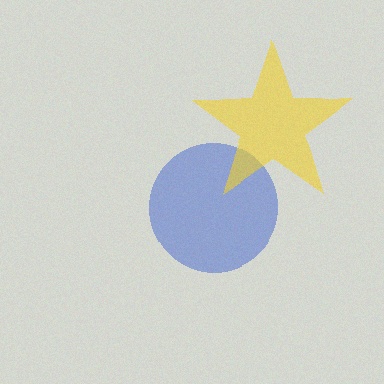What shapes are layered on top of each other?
The layered shapes are: a blue circle, a yellow star.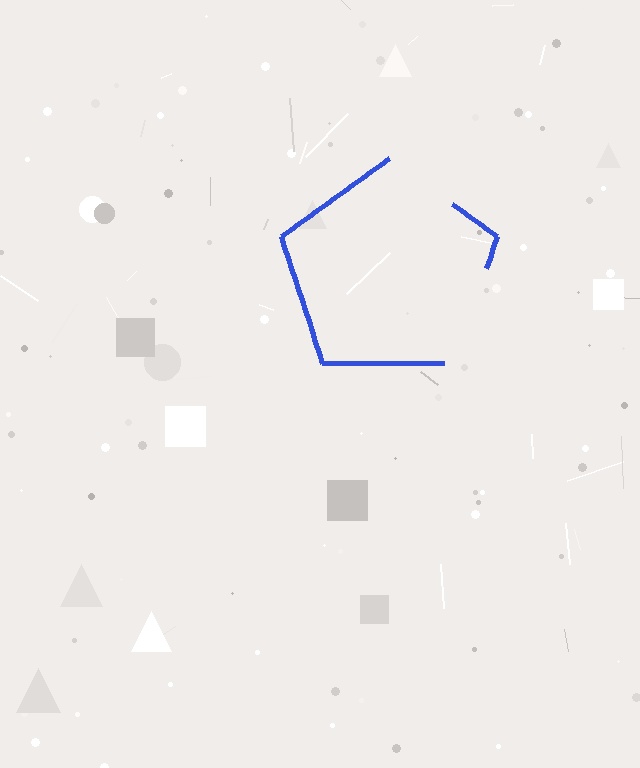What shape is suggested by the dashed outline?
The dashed outline suggests a pentagon.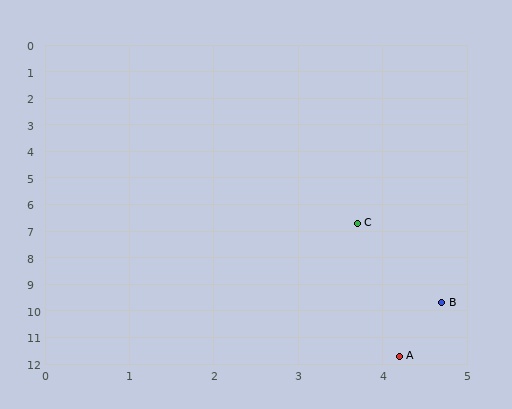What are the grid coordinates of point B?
Point B is at approximately (4.7, 9.7).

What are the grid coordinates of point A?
Point A is at approximately (4.2, 11.7).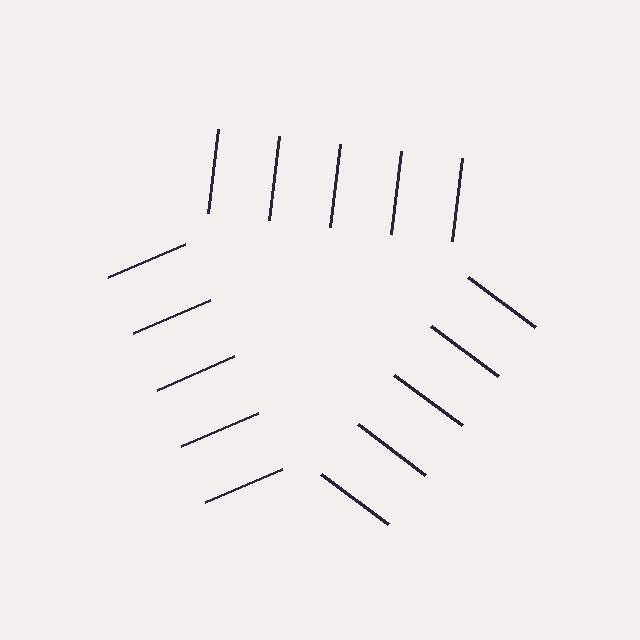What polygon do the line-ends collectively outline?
An illusory triangle — the line segments terminate on its edges but no continuous stroke is drawn.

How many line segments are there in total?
15 — 5 along each of the 3 edges.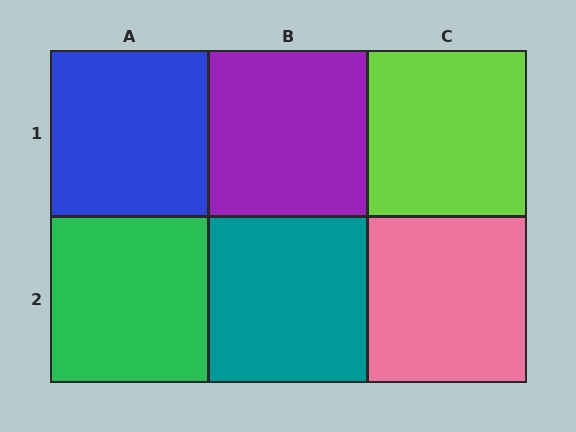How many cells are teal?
1 cell is teal.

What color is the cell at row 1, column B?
Purple.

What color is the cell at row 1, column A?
Blue.